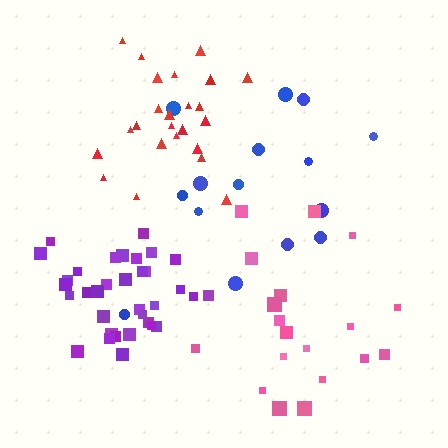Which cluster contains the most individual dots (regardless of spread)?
Purple (34).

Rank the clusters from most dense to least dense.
purple, red, pink, blue.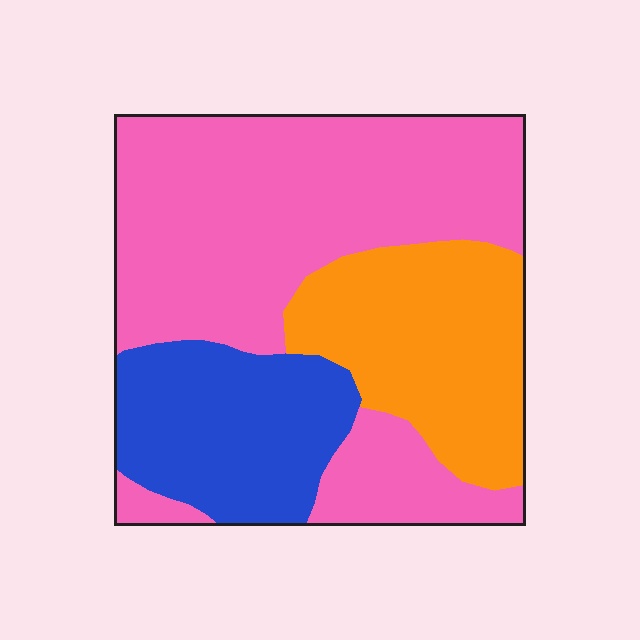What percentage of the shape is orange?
Orange takes up about one quarter (1/4) of the shape.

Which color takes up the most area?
Pink, at roughly 55%.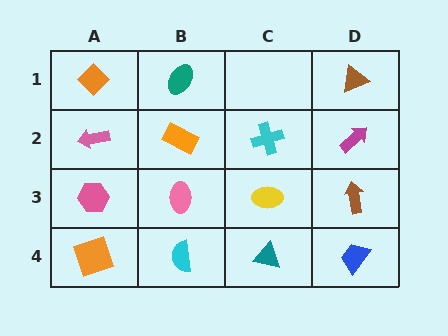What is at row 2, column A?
A pink arrow.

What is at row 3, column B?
A pink ellipse.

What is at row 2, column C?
A cyan cross.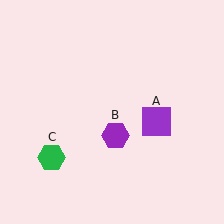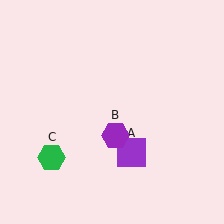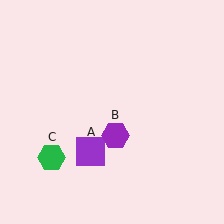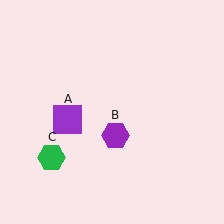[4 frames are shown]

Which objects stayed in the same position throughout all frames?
Purple hexagon (object B) and green hexagon (object C) remained stationary.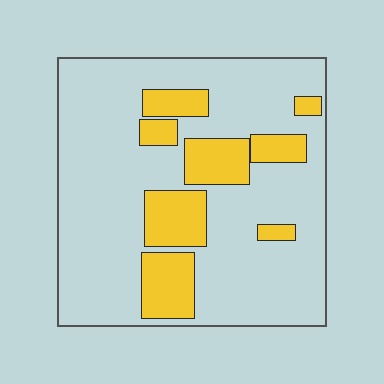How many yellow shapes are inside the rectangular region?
8.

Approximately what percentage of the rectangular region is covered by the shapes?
Approximately 20%.